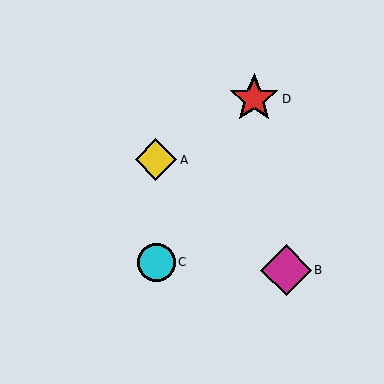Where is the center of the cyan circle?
The center of the cyan circle is at (157, 262).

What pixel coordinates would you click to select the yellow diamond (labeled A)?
Click at (156, 160) to select the yellow diamond A.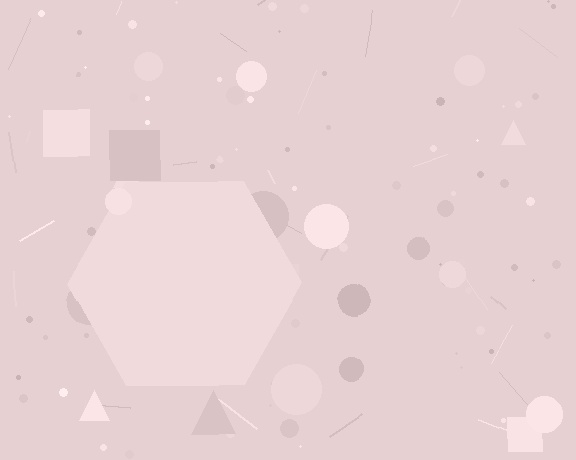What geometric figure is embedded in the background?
A hexagon is embedded in the background.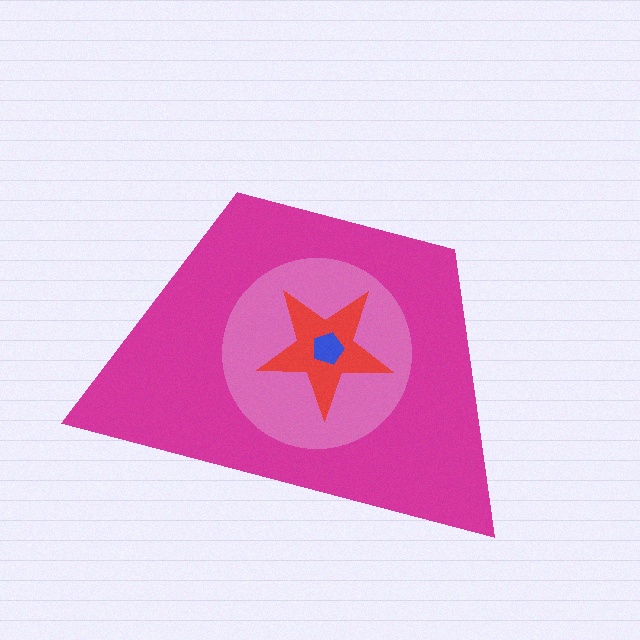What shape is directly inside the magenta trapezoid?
The pink circle.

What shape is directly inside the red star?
The blue pentagon.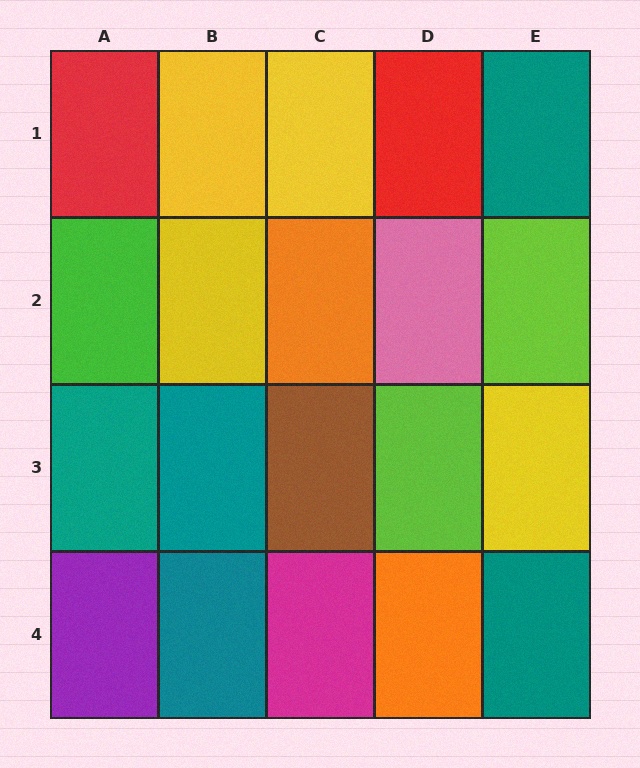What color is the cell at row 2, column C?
Orange.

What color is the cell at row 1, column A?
Red.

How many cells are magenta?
1 cell is magenta.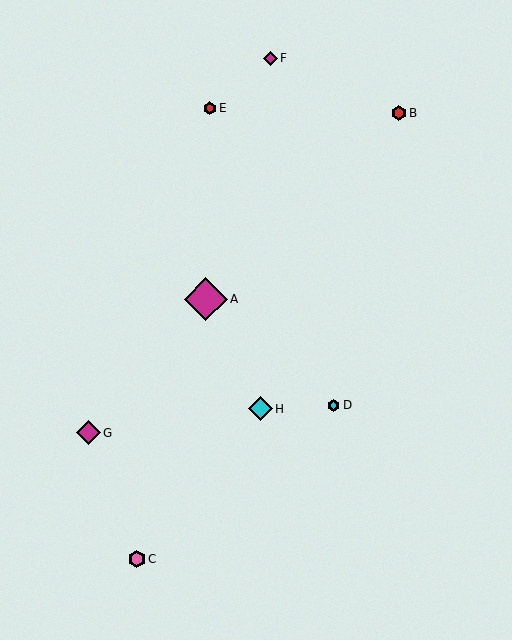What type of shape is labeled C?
Shape C is a pink hexagon.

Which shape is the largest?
The magenta diamond (labeled A) is the largest.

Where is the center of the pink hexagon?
The center of the pink hexagon is at (137, 559).